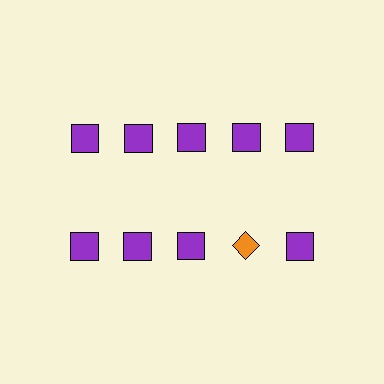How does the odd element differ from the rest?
It differs in both color (orange instead of purple) and shape (diamond instead of square).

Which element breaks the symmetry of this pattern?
The orange diamond in the second row, second from right column breaks the symmetry. All other shapes are purple squares.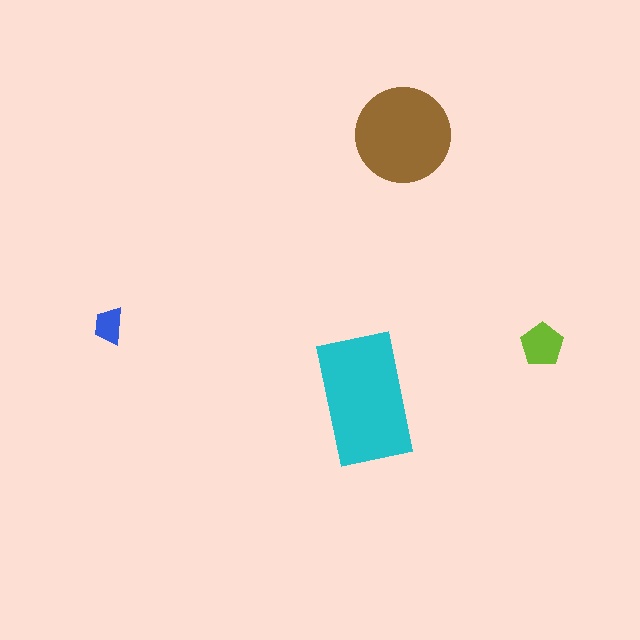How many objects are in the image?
There are 4 objects in the image.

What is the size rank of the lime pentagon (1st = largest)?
3rd.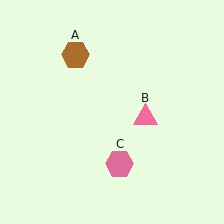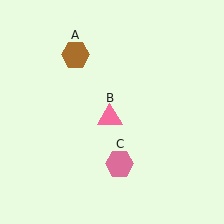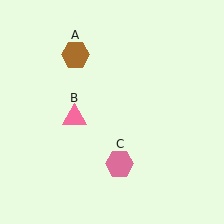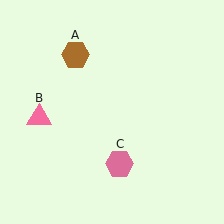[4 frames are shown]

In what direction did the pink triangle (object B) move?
The pink triangle (object B) moved left.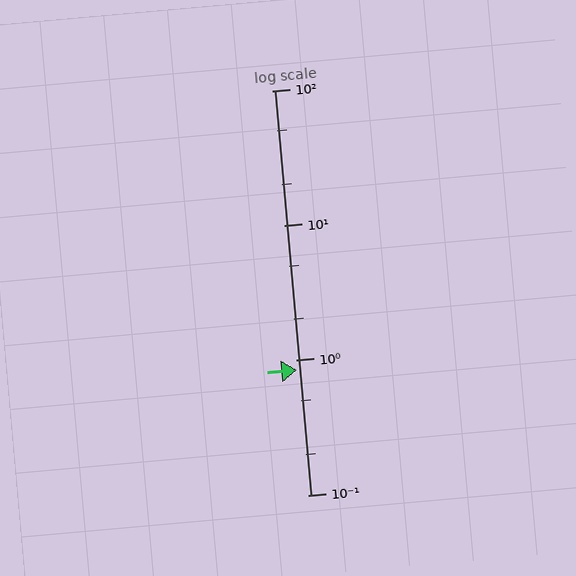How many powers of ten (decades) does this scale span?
The scale spans 3 decades, from 0.1 to 100.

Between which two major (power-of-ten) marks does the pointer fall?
The pointer is between 0.1 and 1.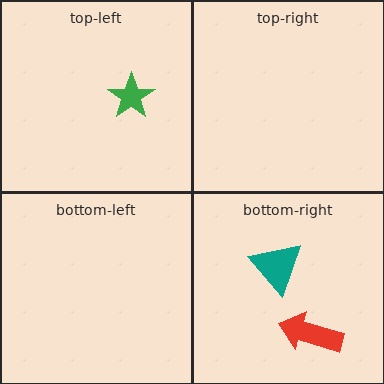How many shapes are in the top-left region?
1.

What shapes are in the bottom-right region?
The red arrow, the teal triangle.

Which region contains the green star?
The top-left region.